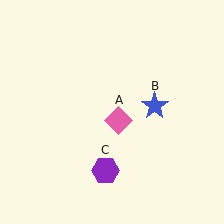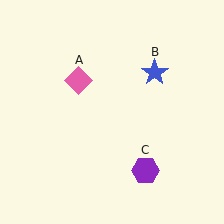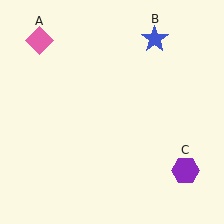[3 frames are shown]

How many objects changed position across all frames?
3 objects changed position: pink diamond (object A), blue star (object B), purple hexagon (object C).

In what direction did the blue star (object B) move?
The blue star (object B) moved up.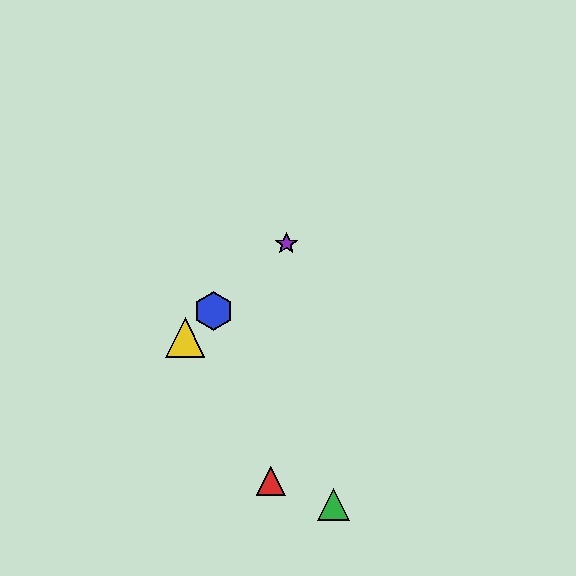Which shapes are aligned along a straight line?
The blue hexagon, the yellow triangle, the purple star are aligned along a straight line.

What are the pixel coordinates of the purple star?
The purple star is at (286, 244).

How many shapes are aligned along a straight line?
3 shapes (the blue hexagon, the yellow triangle, the purple star) are aligned along a straight line.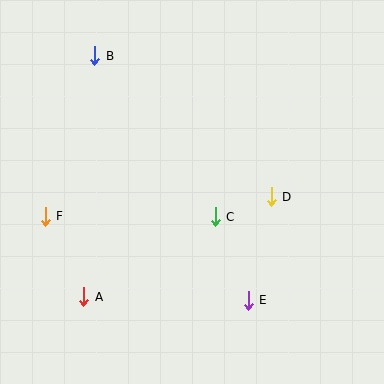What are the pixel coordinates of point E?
Point E is at (248, 300).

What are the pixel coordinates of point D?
Point D is at (271, 197).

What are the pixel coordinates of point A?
Point A is at (83, 297).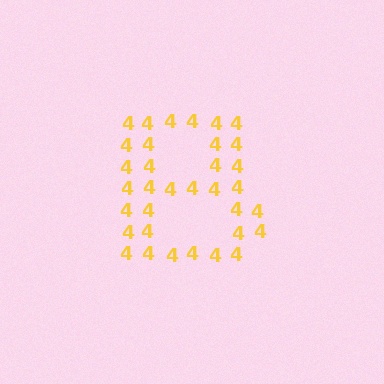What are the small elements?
The small elements are digit 4's.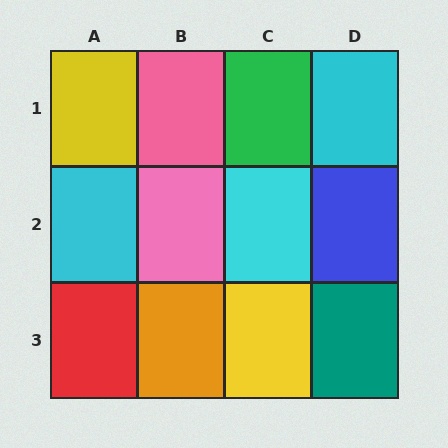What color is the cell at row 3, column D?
Teal.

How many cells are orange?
1 cell is orange.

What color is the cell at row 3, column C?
Yellow.